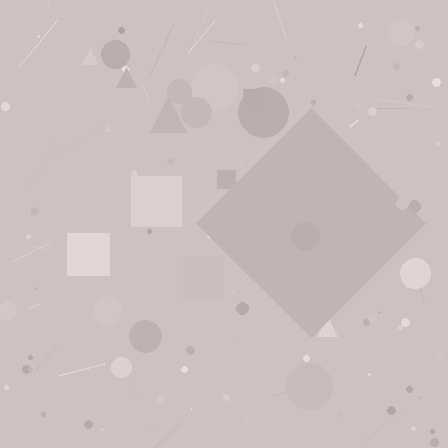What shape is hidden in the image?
A diamond is hidden in the image.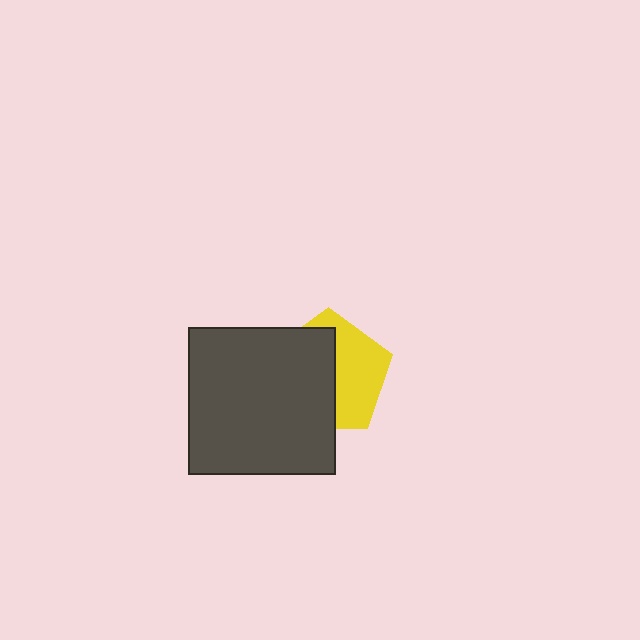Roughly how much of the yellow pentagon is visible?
About half of it is visible (roughly 46%).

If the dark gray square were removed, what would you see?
You would see the complete yellow pentagon.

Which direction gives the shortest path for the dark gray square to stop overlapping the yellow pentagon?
Moving left gives the shortest separation.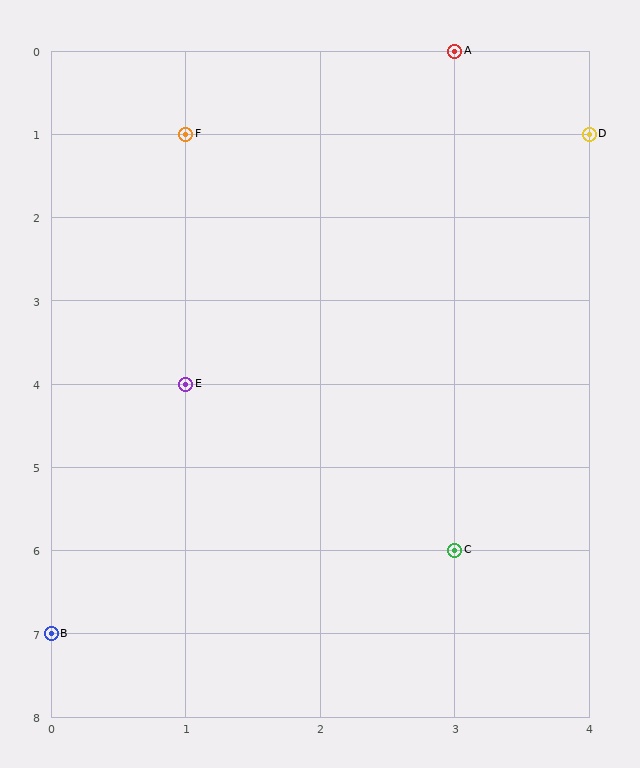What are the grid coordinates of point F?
Point F is at grid coordinates (1, 1).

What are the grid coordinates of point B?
Point B is at grid coordinates (0, 7).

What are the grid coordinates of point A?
Point A is at grid coordinates (3, 0).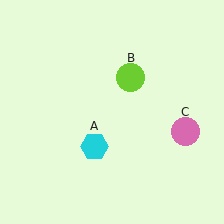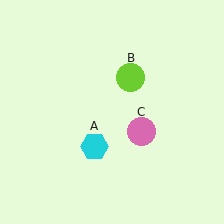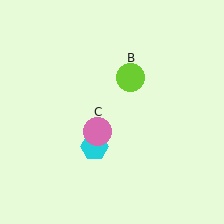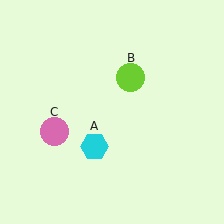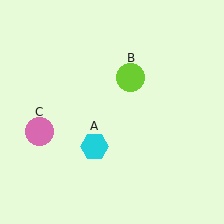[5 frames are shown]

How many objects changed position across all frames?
1 object changed position: pink circle (object C).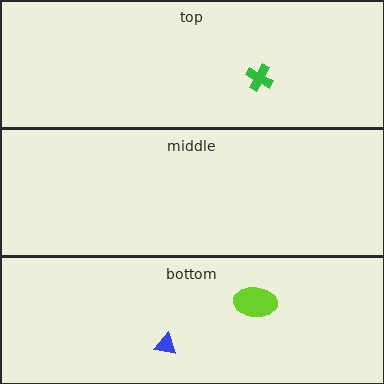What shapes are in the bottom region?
The lime ellipse, the blue triangle.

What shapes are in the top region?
The green cross.